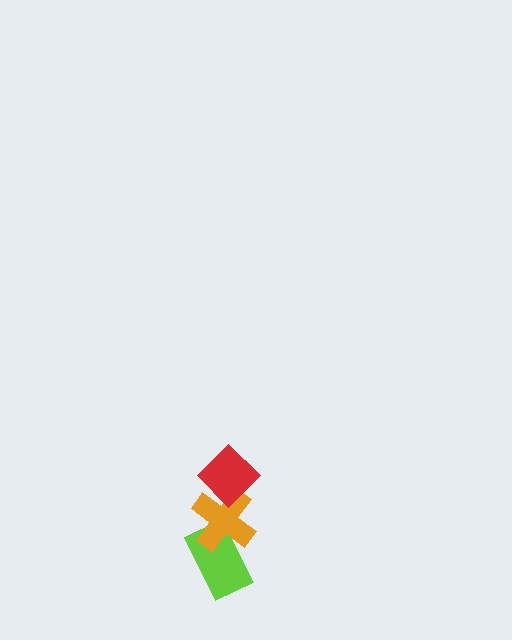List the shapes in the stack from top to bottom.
From top to bottom: the red diamond, the orange cross, the lime rectangle.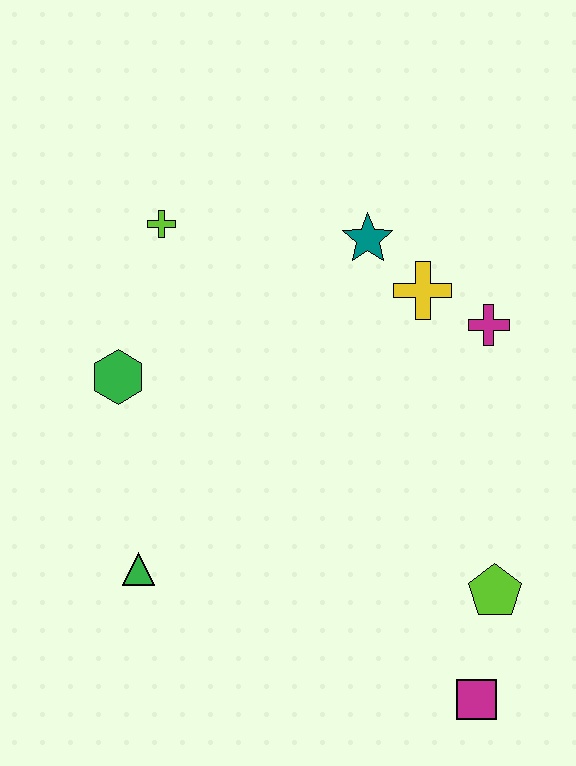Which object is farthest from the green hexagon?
The magenta square is farthest from the green hexagon.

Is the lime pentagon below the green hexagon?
Yes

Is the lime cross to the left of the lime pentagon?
Yes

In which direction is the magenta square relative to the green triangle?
The magenta square is to the right of the green triangle.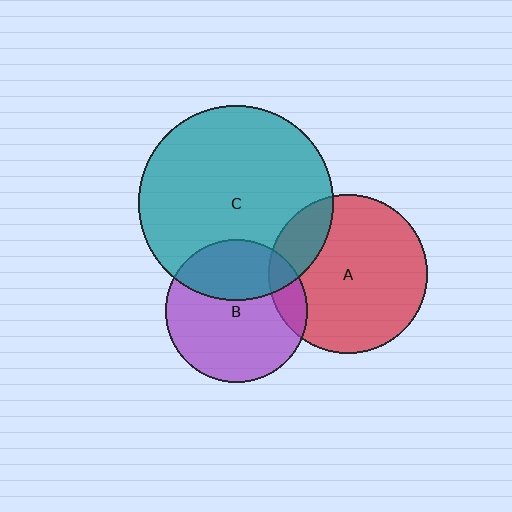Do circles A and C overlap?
Yes.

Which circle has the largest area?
Circle C (teal).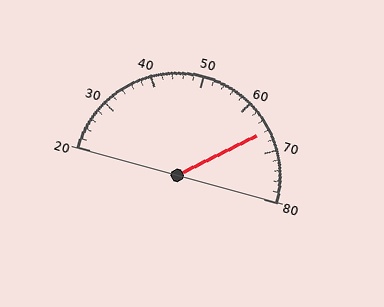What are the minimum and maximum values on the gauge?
The gauge ranges from 20 to 80.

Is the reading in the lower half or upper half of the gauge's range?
The reading is in the upper half of the range (20 to 80).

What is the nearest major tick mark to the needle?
The nearest major tick mark is 70.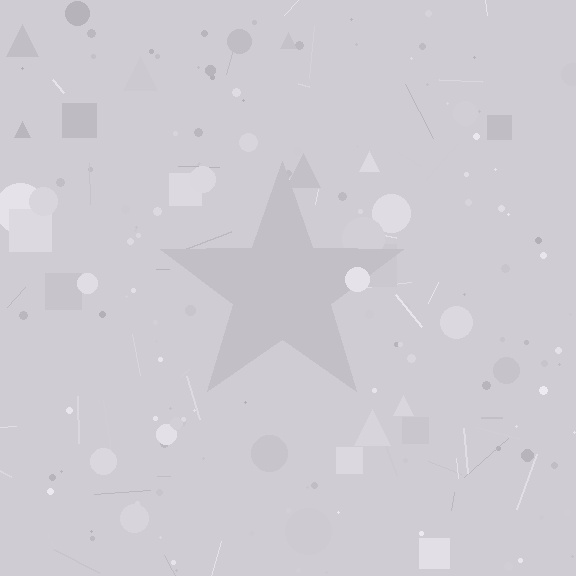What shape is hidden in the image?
A star is hidden in the image.